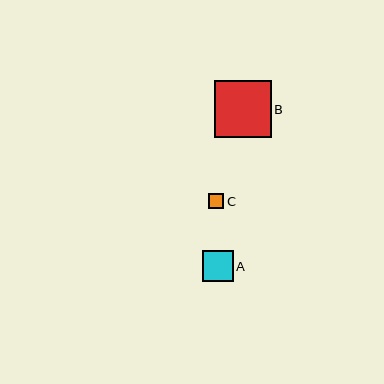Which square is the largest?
Square B is the largest with a size of approximately 57 pixels.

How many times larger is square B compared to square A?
Square B is approximately 1.8 times the size of square A.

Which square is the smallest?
Square C is the smallest with a size of approximately 15 pixels.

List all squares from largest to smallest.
From largest to smallest: B, A, C.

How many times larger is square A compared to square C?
Square A is approximately 2.0 times the size of square C.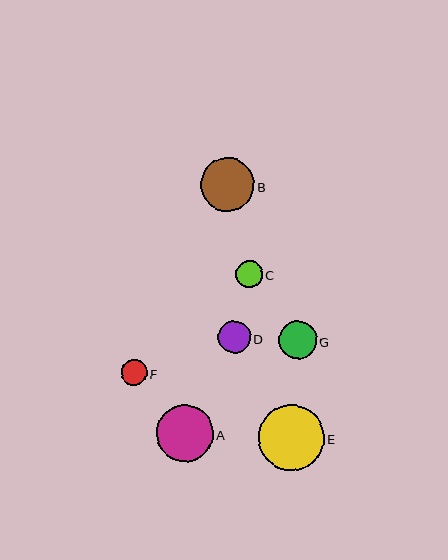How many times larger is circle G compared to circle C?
Circle G is approximately 1.4 times the size of circle C.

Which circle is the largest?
Circle E is the largest with a size of approximately 66 pixels.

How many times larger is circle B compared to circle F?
Circle B is approximately 2.1 times the size of circle F.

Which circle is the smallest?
Circle F is the smallest with a size of approximately 26 pixels.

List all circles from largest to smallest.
From largest to smallest: E, A, B, G, D, C, F.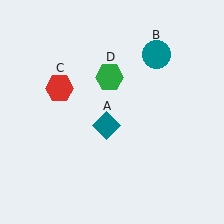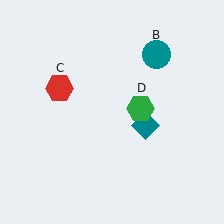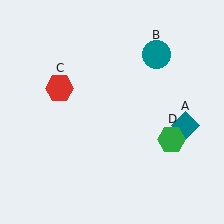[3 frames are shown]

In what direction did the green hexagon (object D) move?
The green hexagon (object D) moved down and to the right.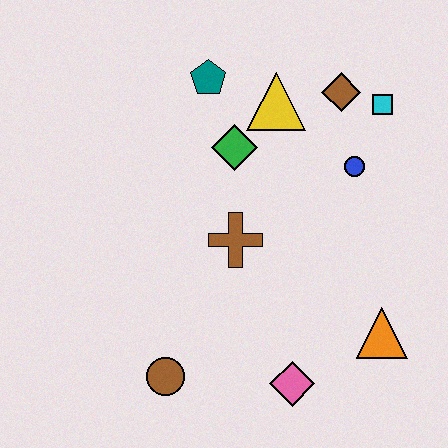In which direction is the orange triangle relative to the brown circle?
The orange triangle is to the right of the brown circle.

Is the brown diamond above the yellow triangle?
Yes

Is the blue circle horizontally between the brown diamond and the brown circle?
No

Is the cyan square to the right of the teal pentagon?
Yes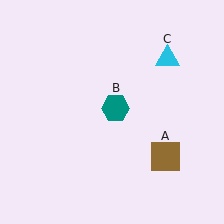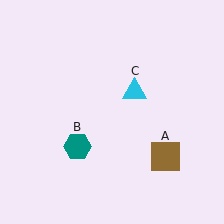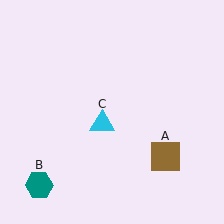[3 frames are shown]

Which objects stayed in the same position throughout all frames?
Brown square (object A) remained stationary.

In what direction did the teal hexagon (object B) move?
The teal hexagon (object B) moved down and to the left.